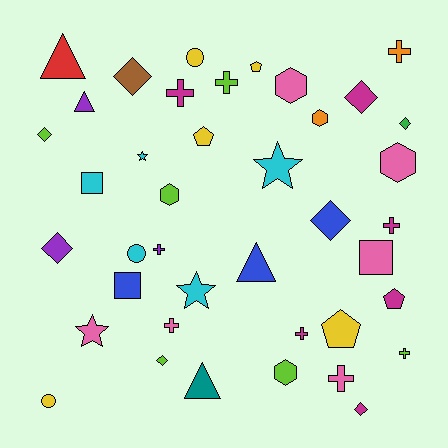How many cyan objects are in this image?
There are 5 cyan objects.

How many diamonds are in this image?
There are 8 diamonds.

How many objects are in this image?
There are 40 objects.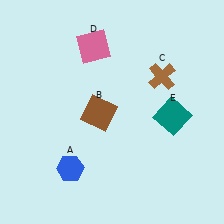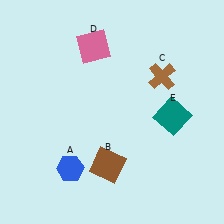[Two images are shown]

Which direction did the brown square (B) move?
The brown square (B) moved down.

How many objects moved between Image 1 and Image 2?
1 object moved between the two images.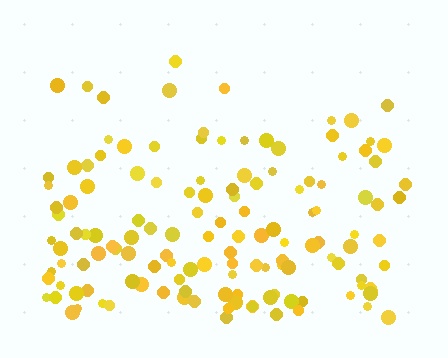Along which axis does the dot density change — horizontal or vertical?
Vertical.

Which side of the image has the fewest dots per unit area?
The top.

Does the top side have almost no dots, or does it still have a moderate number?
Still a moderate number, just noticeably fewer than the bottom.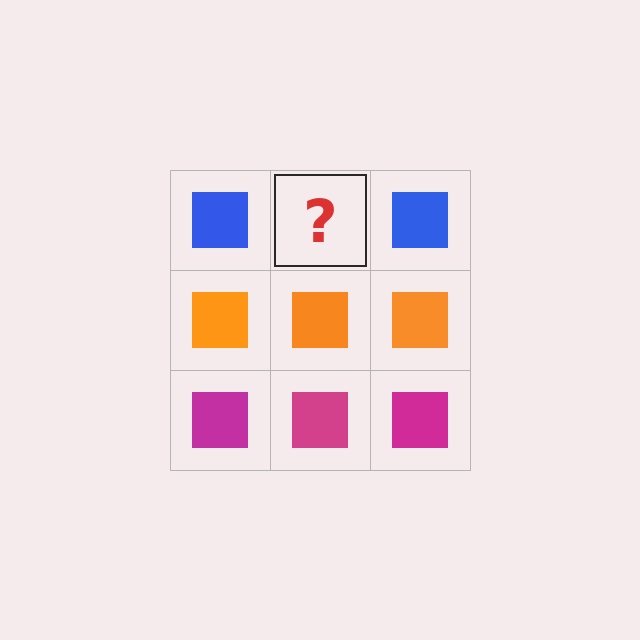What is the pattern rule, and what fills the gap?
The rule is that each row has a consistent color. The gap should be filled with a blue square.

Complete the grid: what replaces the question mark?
The question mark should be replaced with a blue square.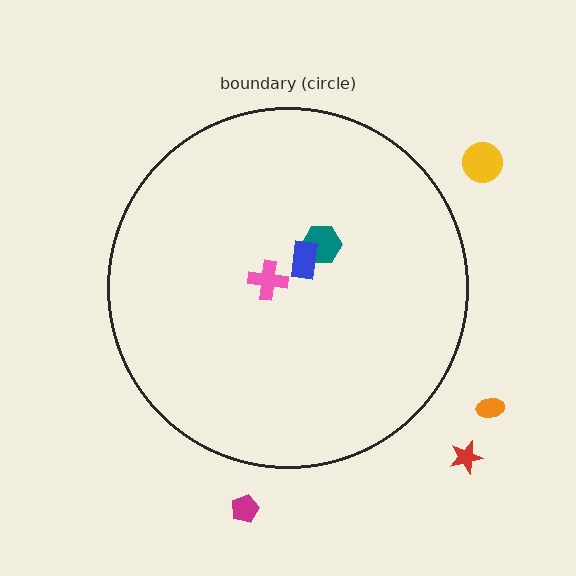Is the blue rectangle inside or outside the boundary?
Inside.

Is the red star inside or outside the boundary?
Outside.